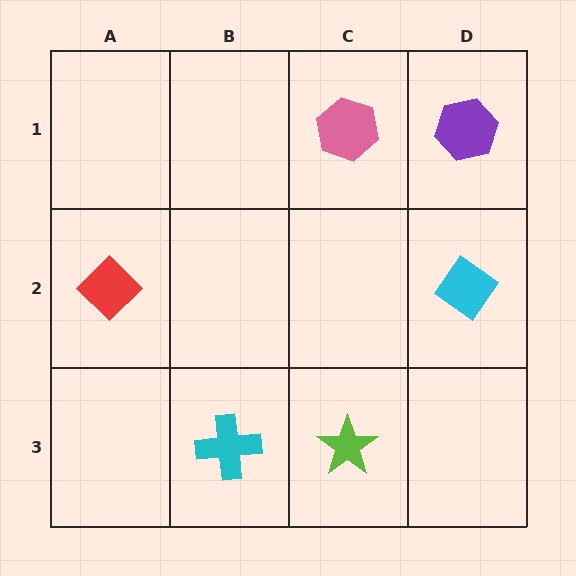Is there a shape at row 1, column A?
No, that cell is empty.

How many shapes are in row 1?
2 shapes.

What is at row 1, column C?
A pink hexagon.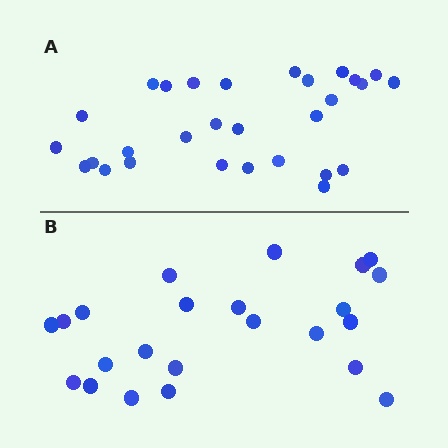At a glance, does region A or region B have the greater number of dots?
Region A (the top region) has more dots.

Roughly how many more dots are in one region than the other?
Region A has about 6 more dots than region B.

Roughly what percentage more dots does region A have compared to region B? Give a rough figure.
About 25% more.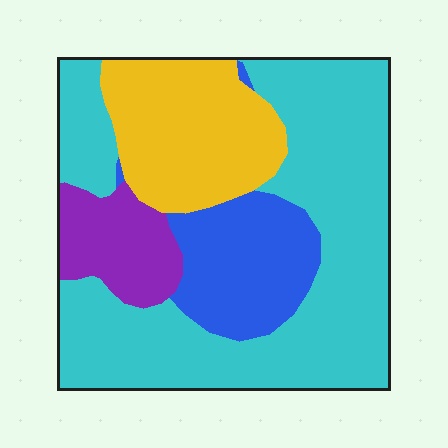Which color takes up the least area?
Purple, at roughly 10%.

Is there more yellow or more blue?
Yellow.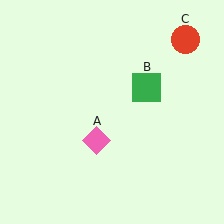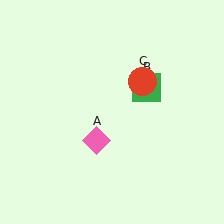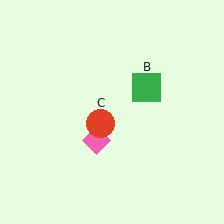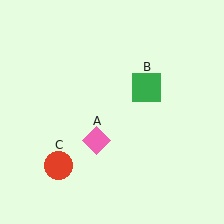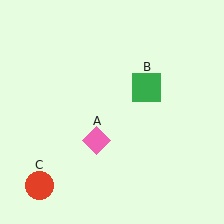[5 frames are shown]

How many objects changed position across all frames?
1 object changed position: red circle (object C).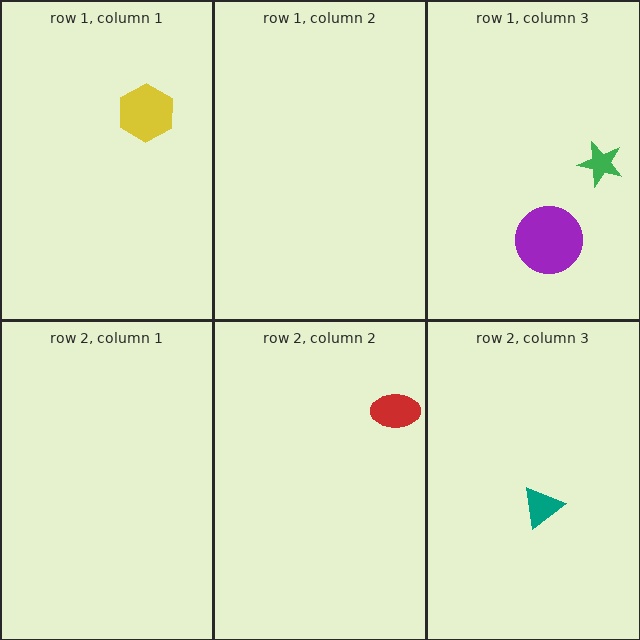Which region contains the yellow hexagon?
The row 1, column 1 region.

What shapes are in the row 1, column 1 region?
The yellow hexagon.